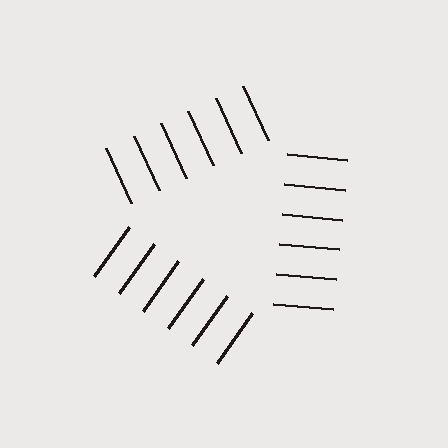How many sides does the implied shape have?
3 sides — the line-ends trace a triangle.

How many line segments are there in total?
18 — 6 along each of the 3 edges.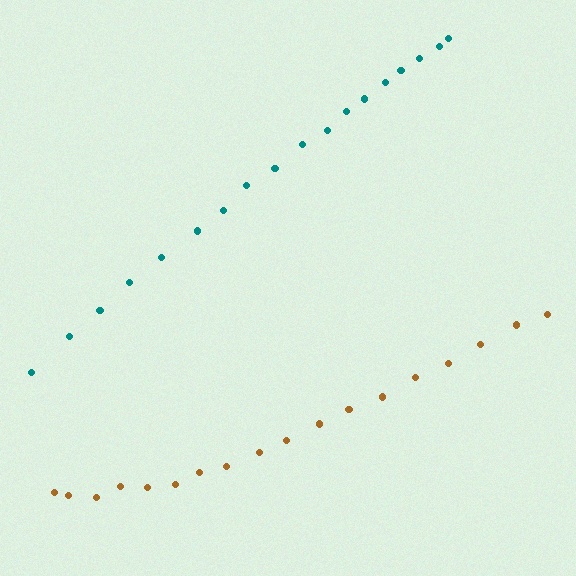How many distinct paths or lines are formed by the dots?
There are 2 distinct paths.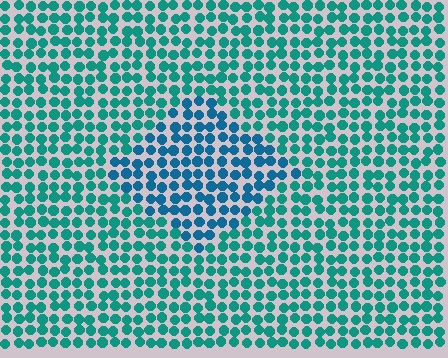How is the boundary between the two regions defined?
The boundary is defined purely by a slight shift in hue (about 29 degrees). Spacing, size, and orientation are identical on both sides.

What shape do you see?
I see a diamond.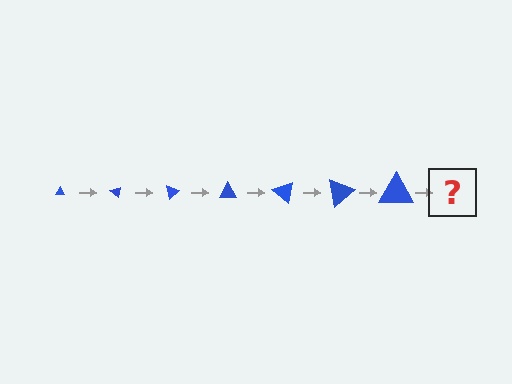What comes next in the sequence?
The next element should be a triangle, larger than the previous one and rotated 280 degrees from the start.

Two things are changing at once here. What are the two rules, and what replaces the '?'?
The two rules are that the triangle grows larger each step and it rotates 40 degrees each step. The '?' should be a triangle, larger than the previous one and rotated 280 degrees from the start.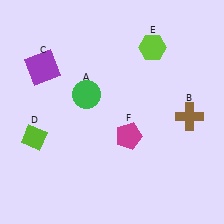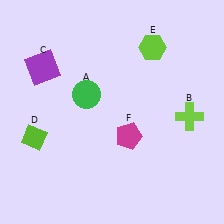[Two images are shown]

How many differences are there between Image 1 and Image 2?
There is 1 difference between the two images.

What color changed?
The cross (B) changed from brown in Image 1 to lime in Image 2.